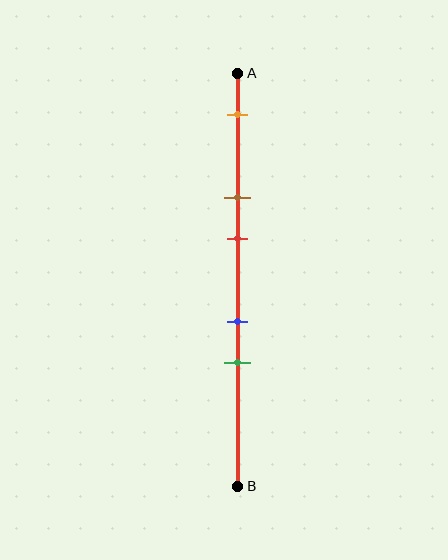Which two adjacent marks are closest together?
The blue and green marks are the closest adjacent pair.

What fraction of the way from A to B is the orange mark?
The orange mark is approximately 10% (0.1) of the way from A to B.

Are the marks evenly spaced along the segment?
No, the marks are not evenly spaced.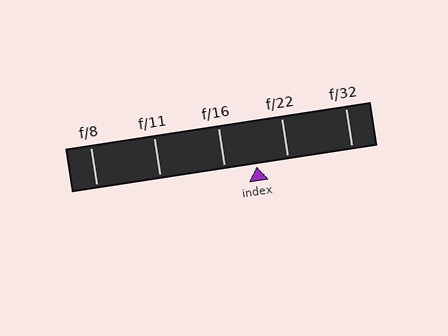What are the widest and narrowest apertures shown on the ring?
The widest aperture shown is f/8 and the narrowest is f/32.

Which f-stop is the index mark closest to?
The index mark is closest to f/16.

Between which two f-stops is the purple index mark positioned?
The index mark is between f/16 and f/22.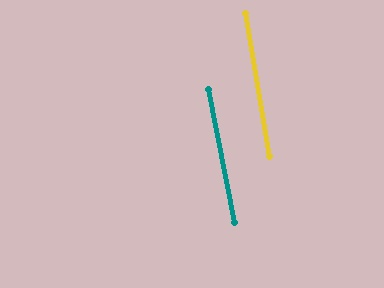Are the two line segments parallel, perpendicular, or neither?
Parallel — their directions differ by only 1.8°.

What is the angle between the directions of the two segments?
Approximately 2 degrees.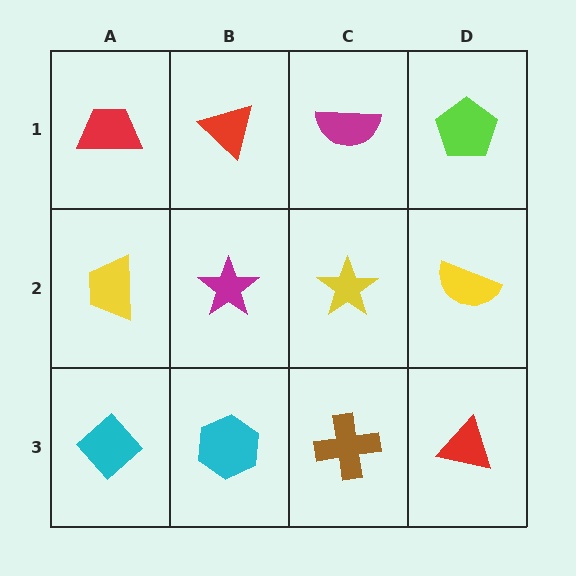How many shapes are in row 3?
4 shapes.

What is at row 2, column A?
A yellow trapezoid.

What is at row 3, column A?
A cyan diamond.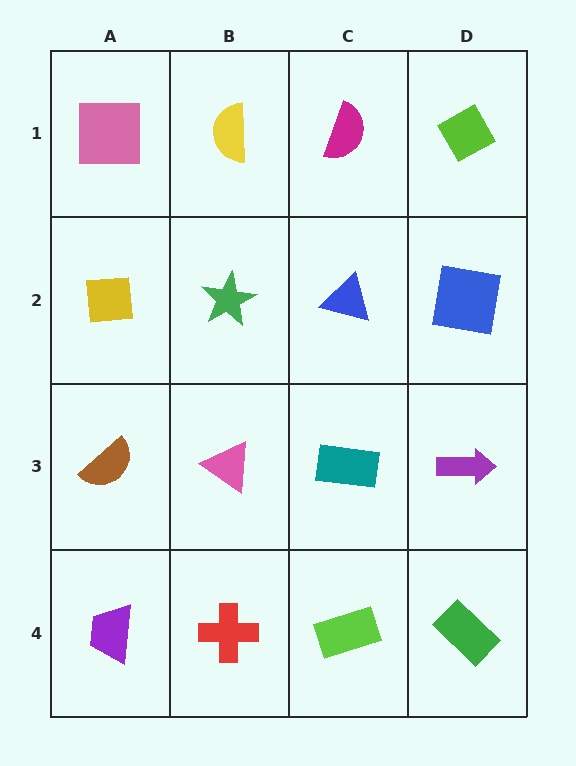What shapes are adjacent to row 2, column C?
A magenta semicircle (row 1, column C), a teal rectangle (row 3, column C), a green star (row 2, column B), a blue square (row 2, column D).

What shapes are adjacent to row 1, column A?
A yellow square (row 2, column A), a yellow semicircle (row 1, column B).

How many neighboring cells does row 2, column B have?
4.